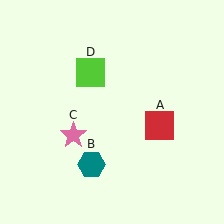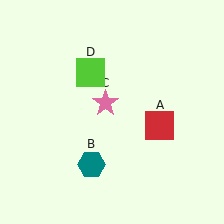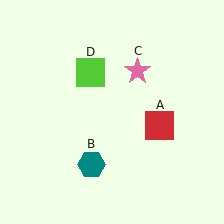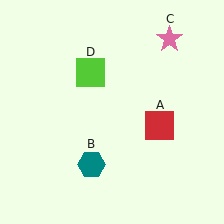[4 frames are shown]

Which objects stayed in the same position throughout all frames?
Red square (object A) and teal hexagon (object B) and lime square (object D) remained stationary.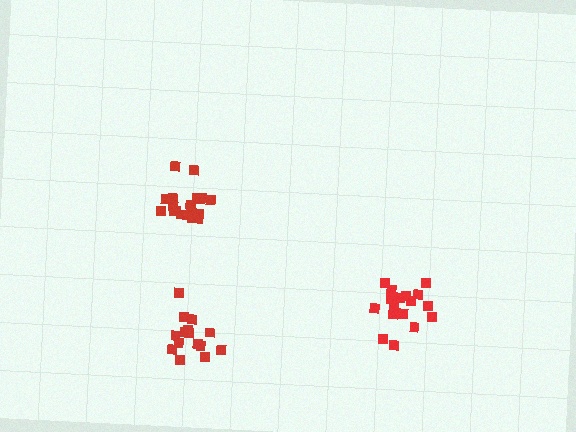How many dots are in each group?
Group 1: 20 dots, Group 2: 18 dots, Group 3: 15 dots (53 total).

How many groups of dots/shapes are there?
There are 3 groups.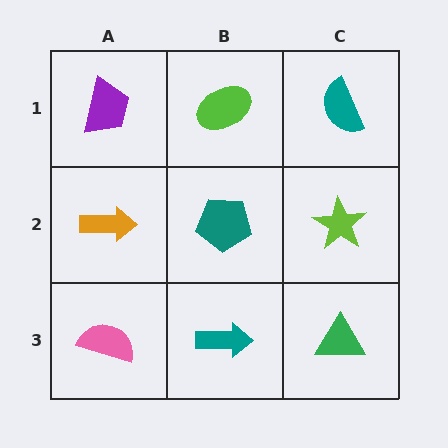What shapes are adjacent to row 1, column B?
A teal pentagon (row 2, column B), a purple trapezoid (row 1, column A), a teal semicircle (row 1, column C).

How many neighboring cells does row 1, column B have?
3.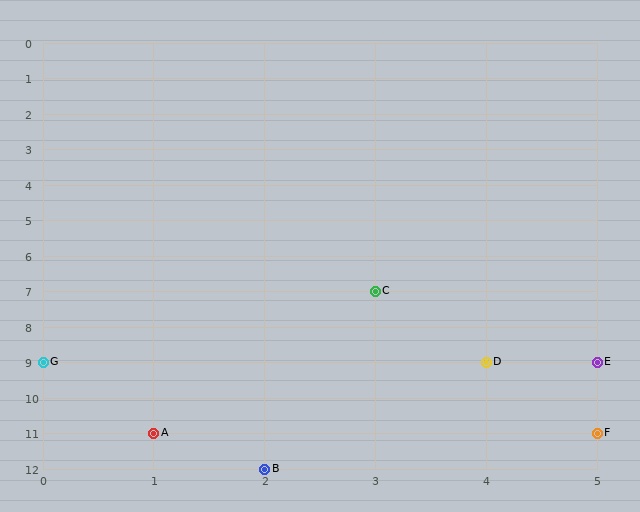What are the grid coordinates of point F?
Point F is at grid coordinates (5, 11).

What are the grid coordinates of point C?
Point C is at grid coordinates (3, 7).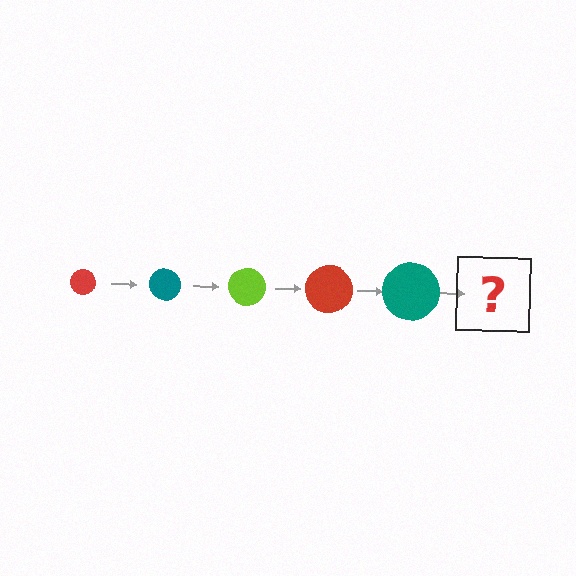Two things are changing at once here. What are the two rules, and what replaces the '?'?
The two rules are that the circle grows larger each step and the color cycles through red, teal, and lime. The '?' should be a lime circle, larger than the previous one.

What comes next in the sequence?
The next element should be a lime circle, larger than the previous one.